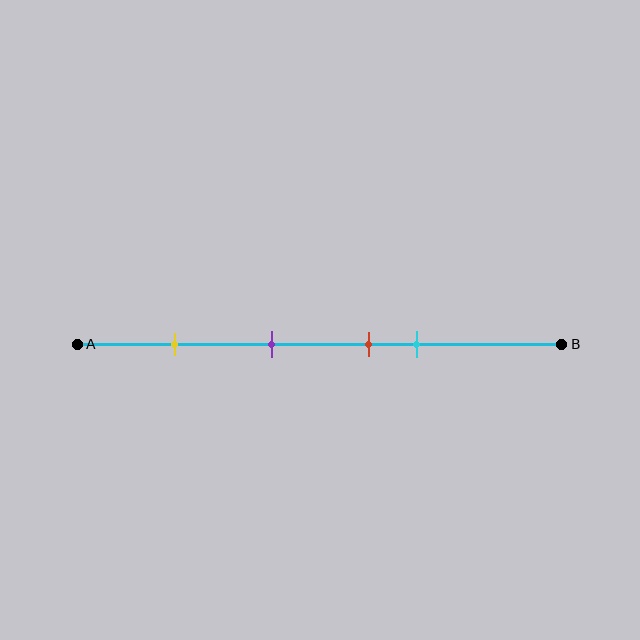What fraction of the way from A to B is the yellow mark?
The yellow mark is approximately 20% (0.2) of the way from A to B.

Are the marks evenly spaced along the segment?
No, the marks are not evenly spaced.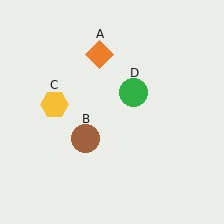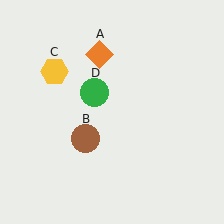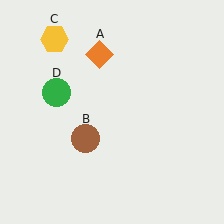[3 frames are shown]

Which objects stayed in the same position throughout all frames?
Orange diamond (object A) and brown circle (object B) remained stationary.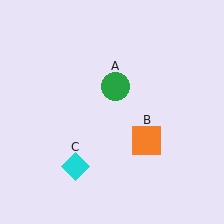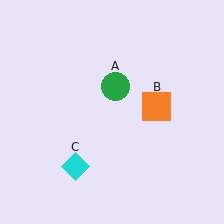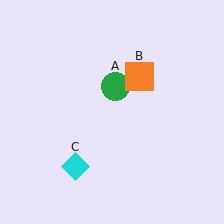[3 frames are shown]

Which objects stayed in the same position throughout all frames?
Green circle (object A) and cyan diamond (object C) remained stationary.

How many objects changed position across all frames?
1 object changed position: orange square (object B).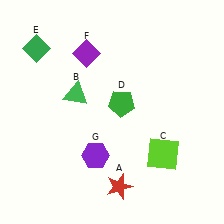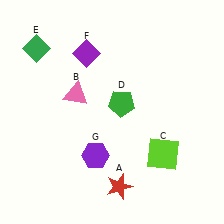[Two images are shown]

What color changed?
The triangle (B) changed from green in Image 1 to pink in Image 2.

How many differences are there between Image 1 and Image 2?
There is 1 difference between the two images.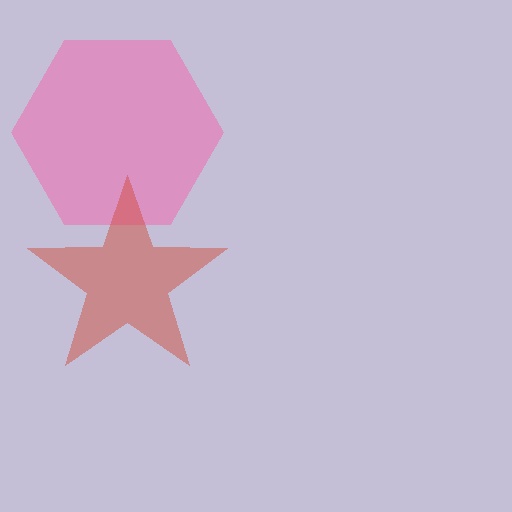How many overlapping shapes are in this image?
There are 2 overlapping shapes in the image.